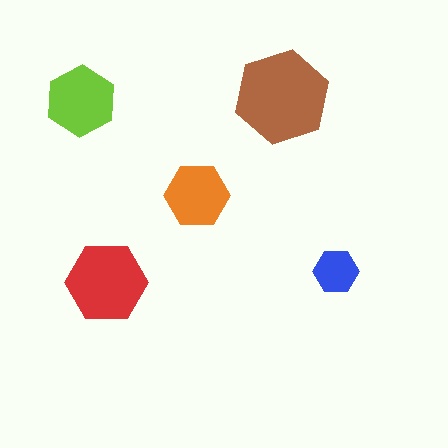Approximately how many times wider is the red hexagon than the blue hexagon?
About 2 times wider.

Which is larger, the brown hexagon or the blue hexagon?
The brown one.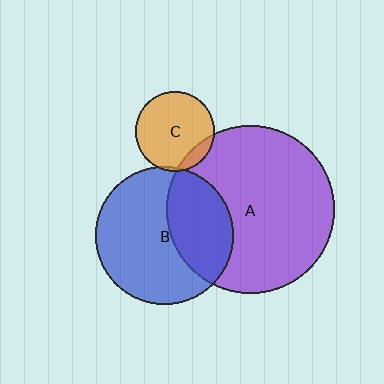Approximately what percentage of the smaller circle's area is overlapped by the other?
Approximately 35%.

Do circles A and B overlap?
Yes.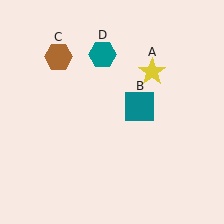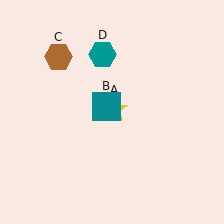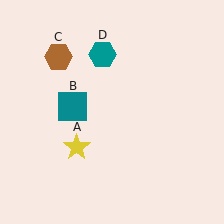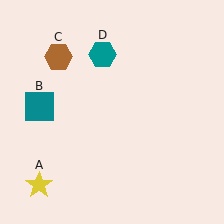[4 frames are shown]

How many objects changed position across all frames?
2 objects changed position: yellow star (object A), teal square (object B).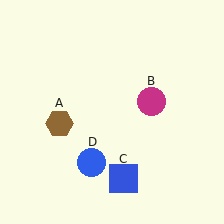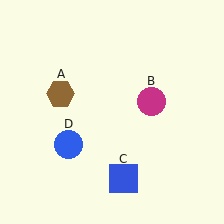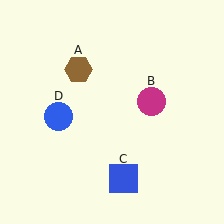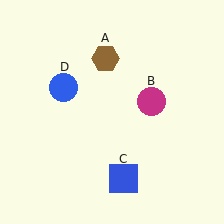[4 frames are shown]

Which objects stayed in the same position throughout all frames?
Magenta circle (object B) and blue square (object C) remained stationary.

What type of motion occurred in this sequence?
The brown hexagon (object A), blue circle (object D) rotated clockwise around the center of the scene.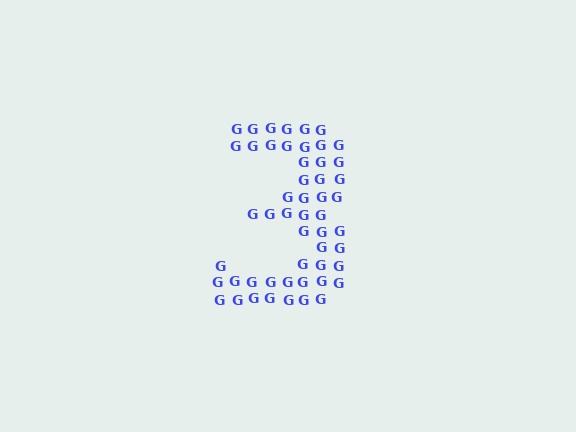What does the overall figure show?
The overall figure shows the digit 3.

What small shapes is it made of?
It is made of small letter G's.